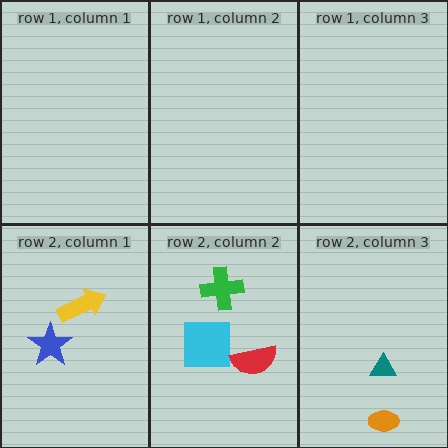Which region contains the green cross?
The row 2, column 2 region.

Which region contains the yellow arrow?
The row 2, column 1 region.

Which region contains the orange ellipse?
The row 2, column 3 region.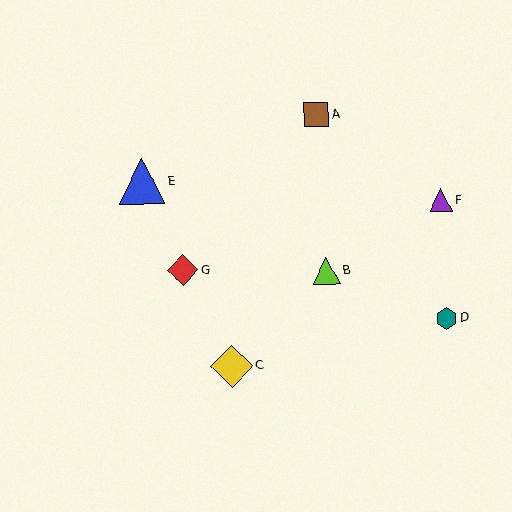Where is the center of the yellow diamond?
The center of the yellow diamond is at (232, 366).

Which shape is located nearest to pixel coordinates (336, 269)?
The lime triangle (labeled B) at (326, 271) is nearest to that location.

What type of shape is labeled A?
Shape A is a brown square.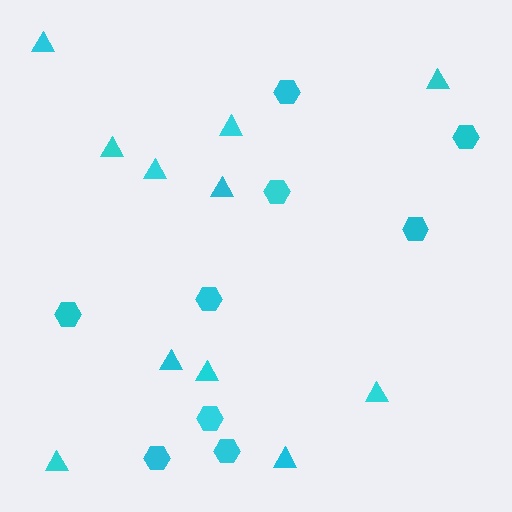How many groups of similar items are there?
There are 2 groups: one group of hexagons (9) and one group of triangles (11).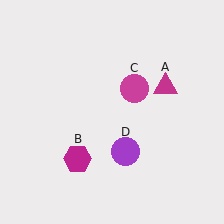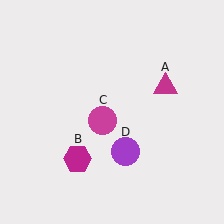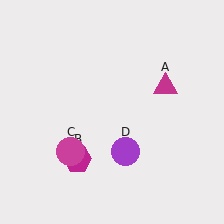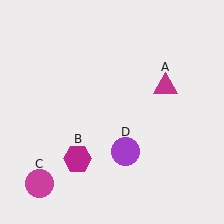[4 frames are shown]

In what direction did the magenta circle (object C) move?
The magenta circle (object C) moved down and to the left.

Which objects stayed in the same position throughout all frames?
Magenta triangle (object A) and magenta hexagon (object B) and purple circle (object D) remained stationary.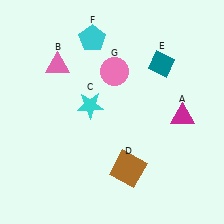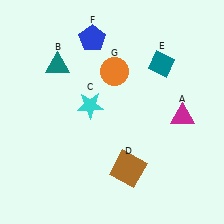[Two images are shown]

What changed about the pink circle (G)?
In Image 1, G is pink. In Image 2, it changed to orange.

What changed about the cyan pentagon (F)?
In Image 1, F is cyan. In Image 2, it changed to blue.